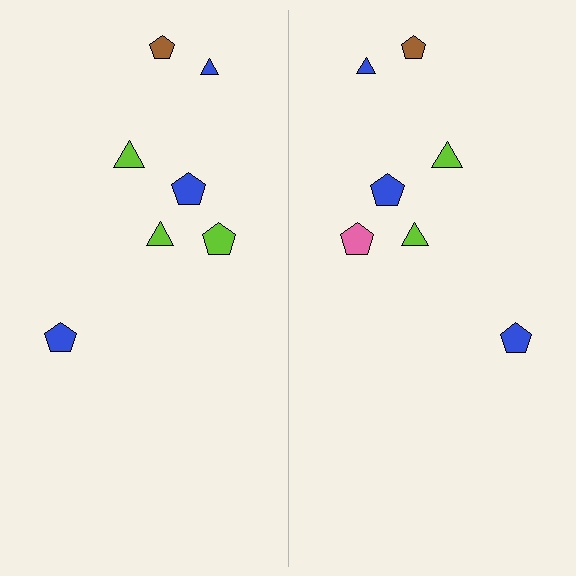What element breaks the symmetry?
The pink pentagon on the right side breaks the symmetry — its mirror counterpart is lime.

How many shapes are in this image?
There are 14 shapes in this image.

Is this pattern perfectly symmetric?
No, the pattern is not perfectly symmetric. The pink pentagon on the right side breaks the symmetry — its mirror counterpart is lime.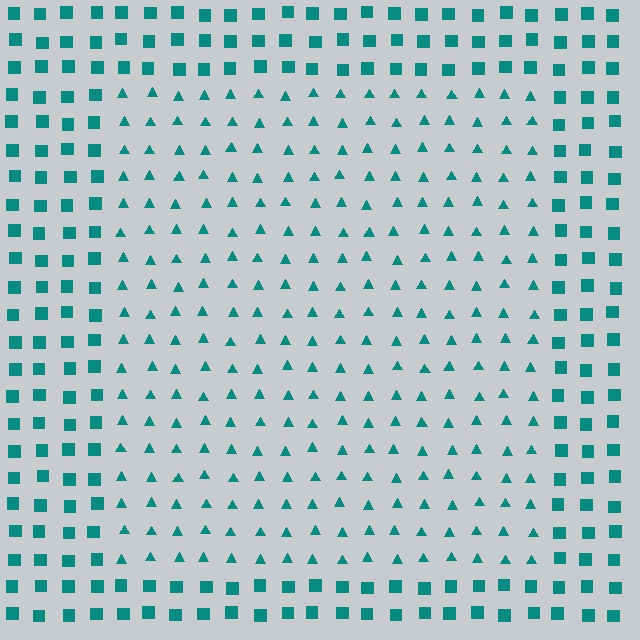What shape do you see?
I see a rectangle.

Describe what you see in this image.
The image is filled with small teal elements arranged in a uniform grid. A rectangle-shaped region contains triangles, while the surrounding area contains squares. The boundary is defined purely by the change in element shape.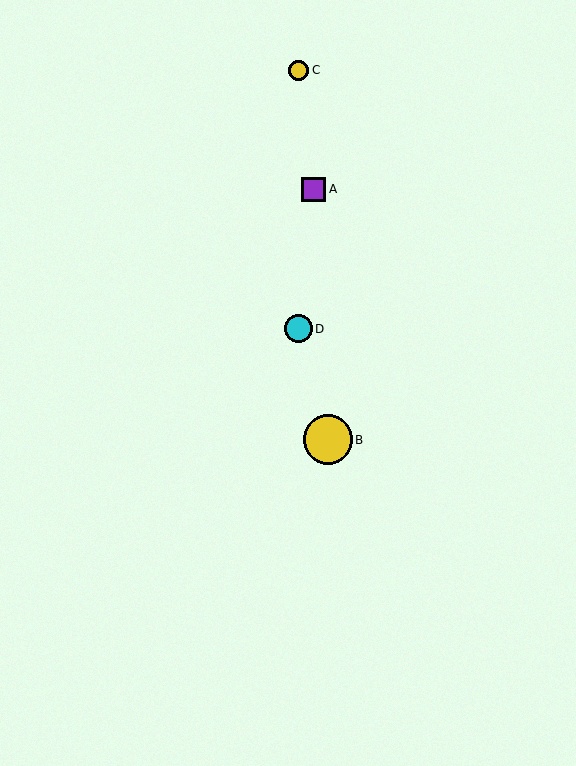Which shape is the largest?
The yellow circle (labeled B) is the largest.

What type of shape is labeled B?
Shape B is a yellow circle.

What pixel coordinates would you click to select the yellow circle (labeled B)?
Click at (328, 440) to select the yellow circle B.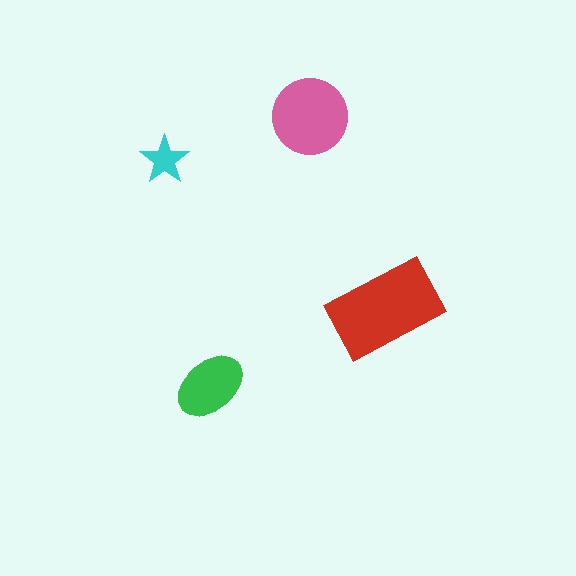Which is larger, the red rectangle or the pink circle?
The red rectangle.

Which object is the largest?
The red rectangle.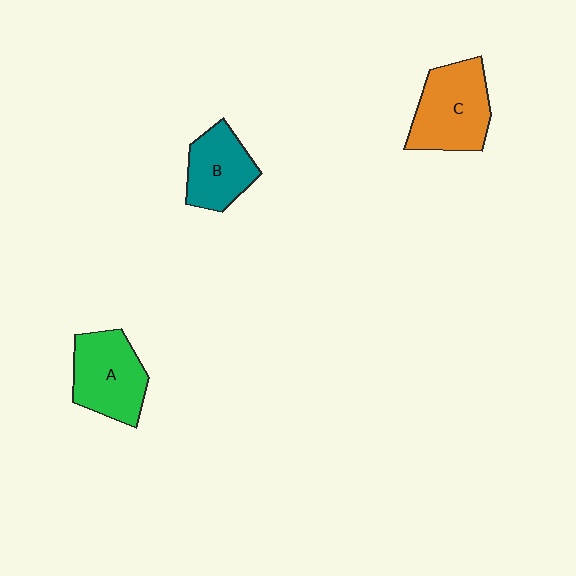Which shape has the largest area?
Shape C (orange).